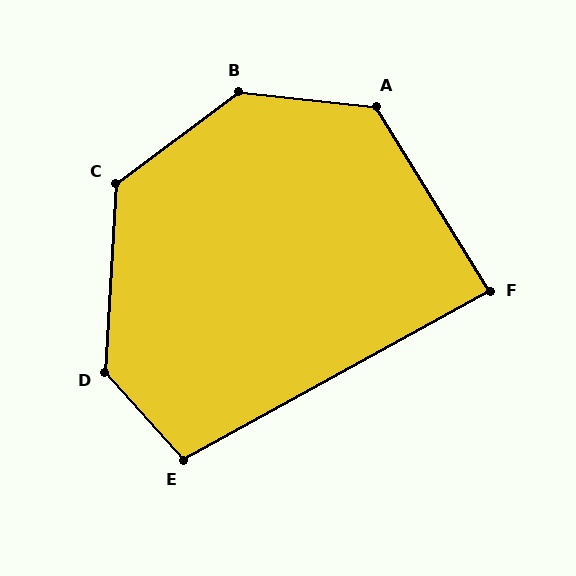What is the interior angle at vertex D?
Approximately 135 degrees (obtuse).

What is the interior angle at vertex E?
Approximately 103 degrees (obtuse).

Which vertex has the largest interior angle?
B, at approximately 138 degrees.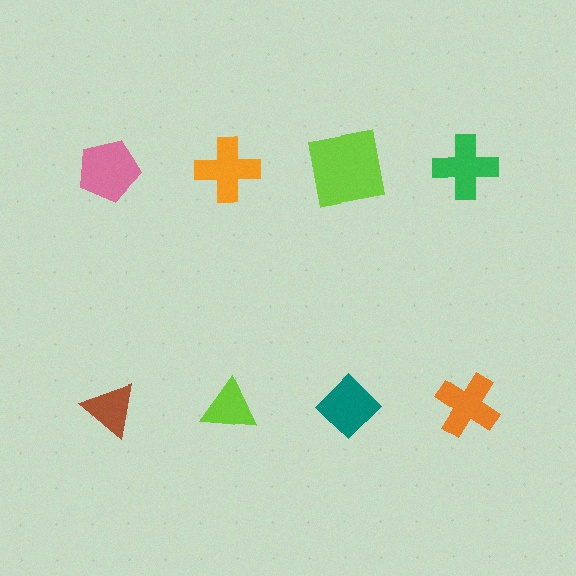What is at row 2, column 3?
A teal diamond.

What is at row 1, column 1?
A pink pentagon.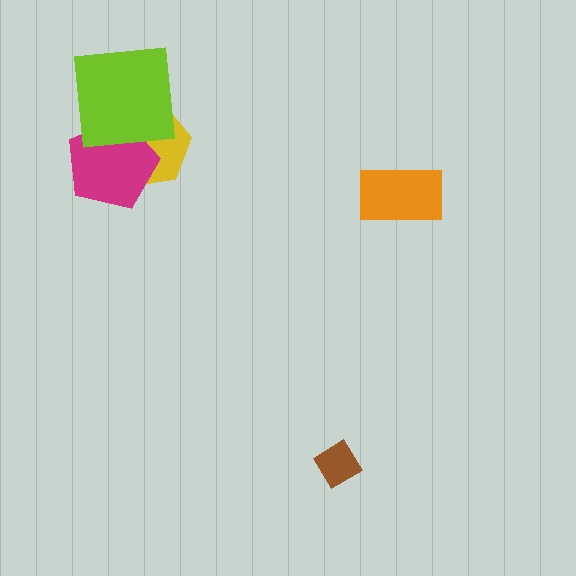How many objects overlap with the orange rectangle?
0 objects overlap with the orange rectangle.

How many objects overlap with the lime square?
2 objects overlap with the lime square.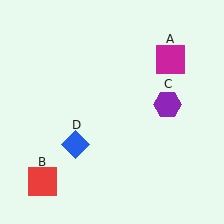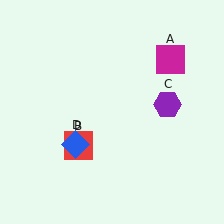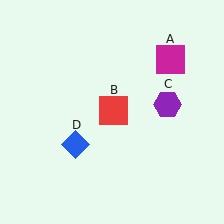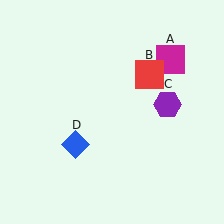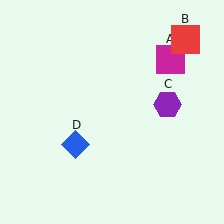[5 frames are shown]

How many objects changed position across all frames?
1 object changed position: red square (object B).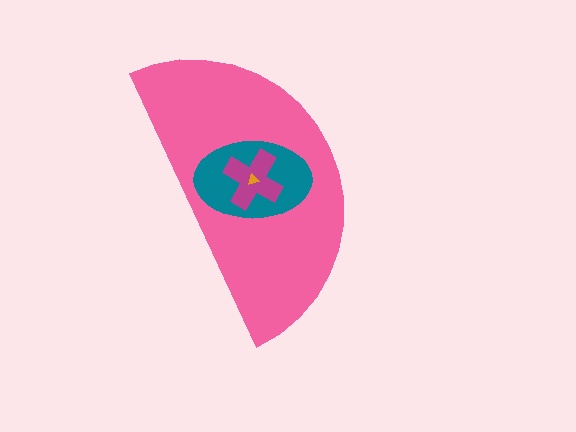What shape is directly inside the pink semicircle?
The teal ellipse.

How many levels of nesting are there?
4.